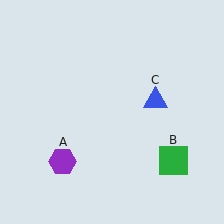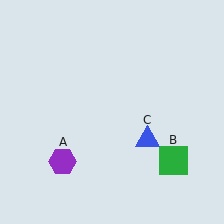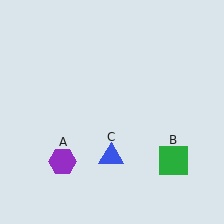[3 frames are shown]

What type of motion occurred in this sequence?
The blue triangle (object C) rotated clockwise around the center of the scene.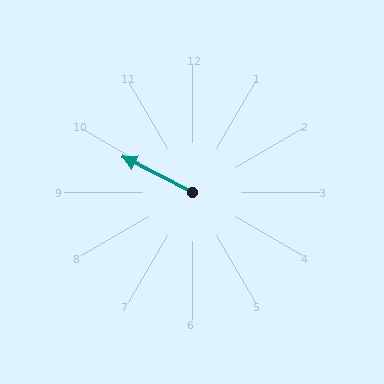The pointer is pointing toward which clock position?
Roughly 10 o'clock.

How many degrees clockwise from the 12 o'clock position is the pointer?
Approximately 297 degrees.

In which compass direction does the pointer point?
Northwest.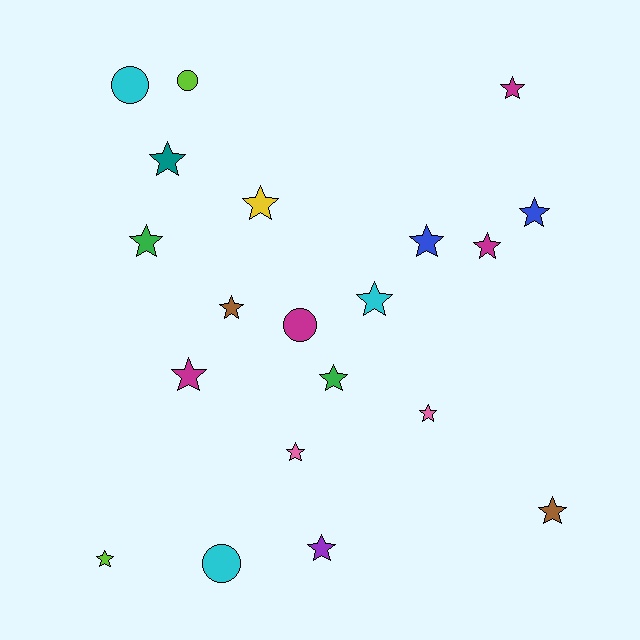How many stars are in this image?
There are 16 stars.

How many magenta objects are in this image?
There are 4 magenta objects.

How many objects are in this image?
There are 20 objects.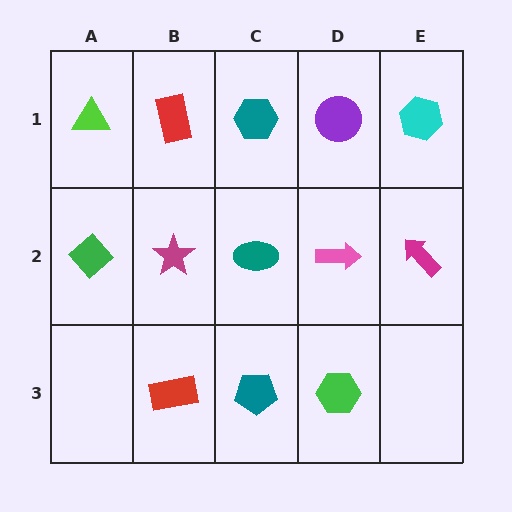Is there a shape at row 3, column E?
No, that cell is empty.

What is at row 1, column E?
A cyan hexagon.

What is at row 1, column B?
A red rectangle.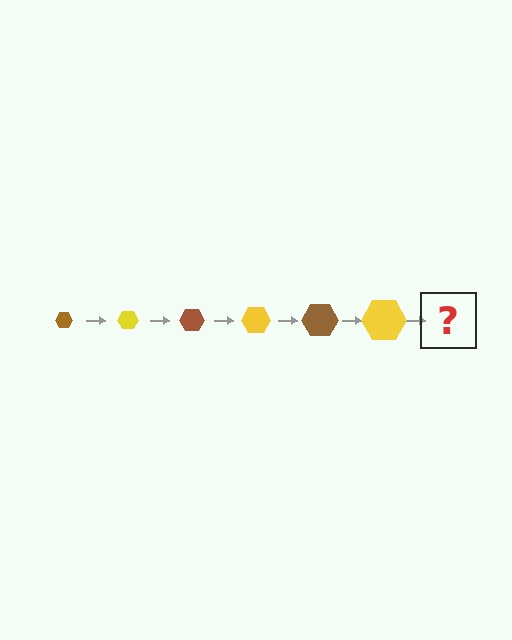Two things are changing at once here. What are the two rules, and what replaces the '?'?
The two rules are that the hexagon grows larger each step and the color cycles through brown and yellow. The '?' should be a brown hexagon, larger than the previous one.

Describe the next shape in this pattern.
It should be a brown hexagon, larger than the previous one.